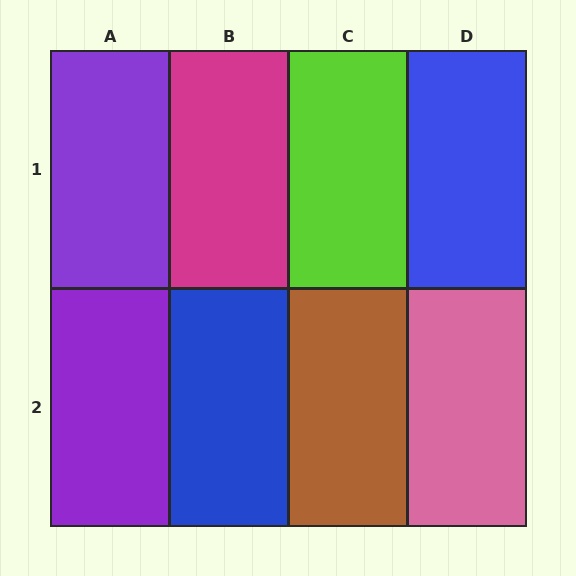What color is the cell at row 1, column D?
Blue.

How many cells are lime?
1 cell is lime.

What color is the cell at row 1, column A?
Purple.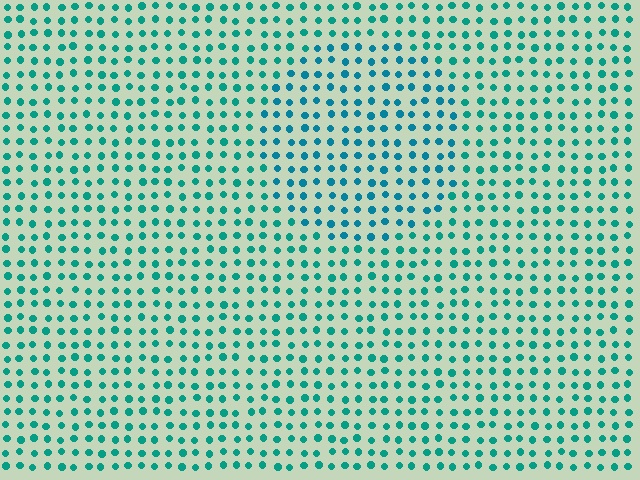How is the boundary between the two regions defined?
The boundary is defined purely by a slight shift in hue (about 21 degrees). Spacing, size, and orientation are identical on both sides.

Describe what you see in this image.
The image is filled with small teal elements in a uniform arrangement. A circle-shaped region is visible where the elements are tinted to a slightly different hue, forming a subtle color boundary.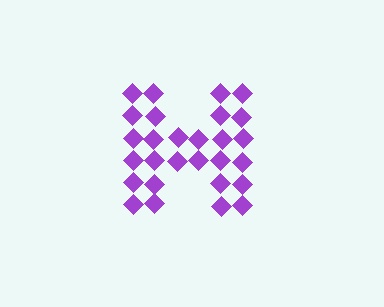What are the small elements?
The small elements are diamonds.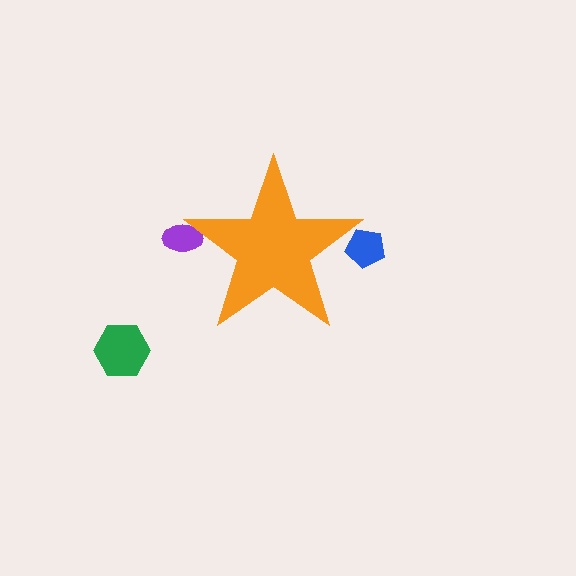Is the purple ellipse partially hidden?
Yes, the purple ellipse is partially hidden behind the orange star.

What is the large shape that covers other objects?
An orange star.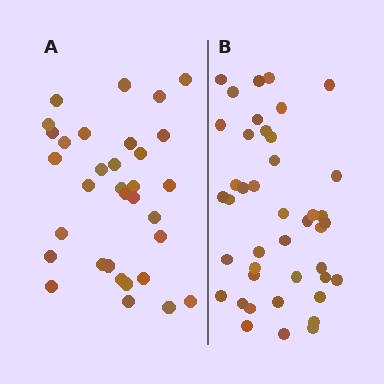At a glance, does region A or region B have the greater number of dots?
Region B (the right region) has more dots.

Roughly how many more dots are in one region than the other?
Region B has roughly 8 or so more dots than region A.